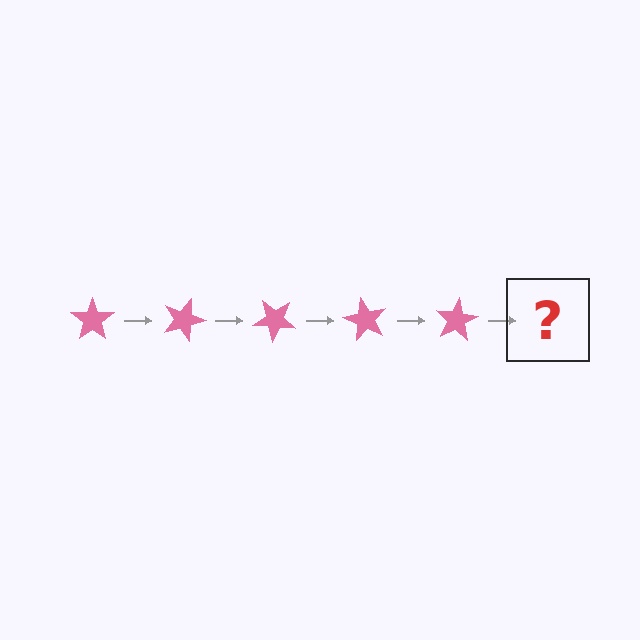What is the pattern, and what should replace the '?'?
The pattern is that the star rotates 20 degrees each step. The '?' should be a pink star rotated 100 degrees.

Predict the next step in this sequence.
The next step is a pink star rotated 100 degrees.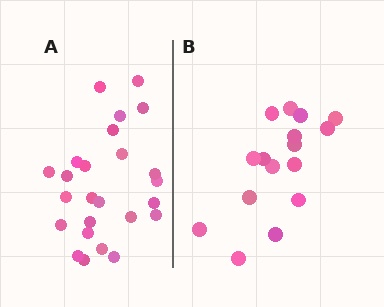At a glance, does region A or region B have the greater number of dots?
Region A (the left region) has more dots.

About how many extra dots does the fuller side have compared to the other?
Region A has roughly 8 or so more dots than region B.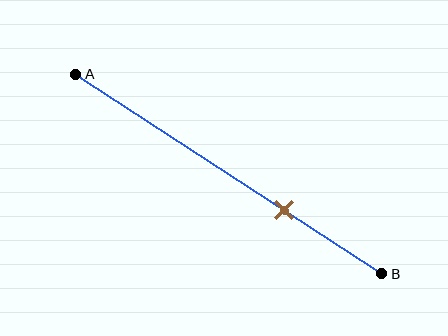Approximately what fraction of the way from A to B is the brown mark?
The brown mark is approximately 70% of the way from A to B.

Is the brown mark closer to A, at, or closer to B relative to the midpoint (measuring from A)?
The brown mark is closer to point B than the midpoint of segment AB.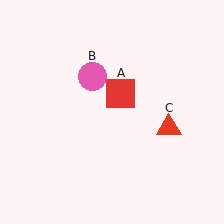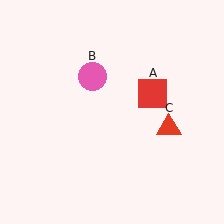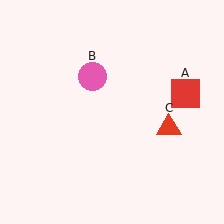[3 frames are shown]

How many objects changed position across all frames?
1 object changed position: red square (object A).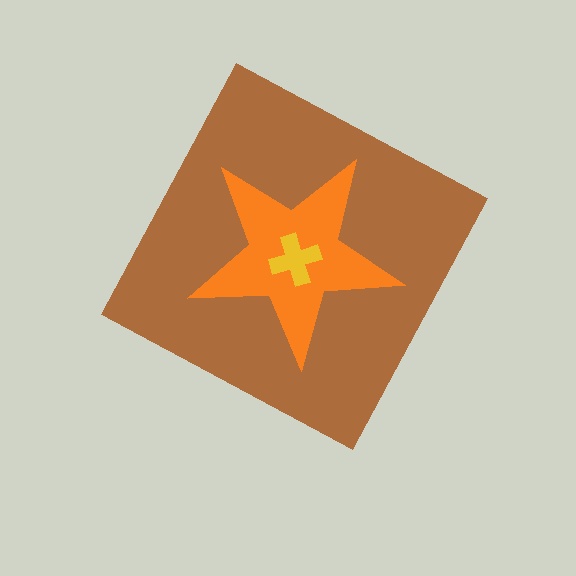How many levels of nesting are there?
3.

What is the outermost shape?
The brown diamond.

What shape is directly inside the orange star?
The yellow cross.